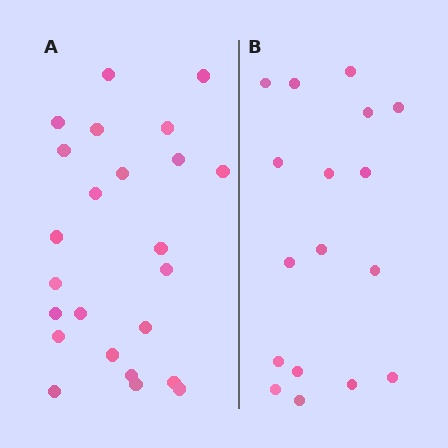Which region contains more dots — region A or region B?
Region A (the left region) has more dots.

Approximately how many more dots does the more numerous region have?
Region A has roughly 8 or so more dots than region B.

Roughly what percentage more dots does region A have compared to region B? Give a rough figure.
About 40% more.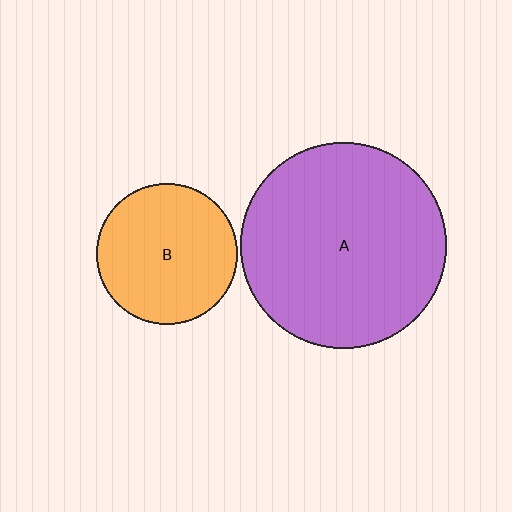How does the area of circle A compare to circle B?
Approximately 2.1 times.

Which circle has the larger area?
Circle A (purple).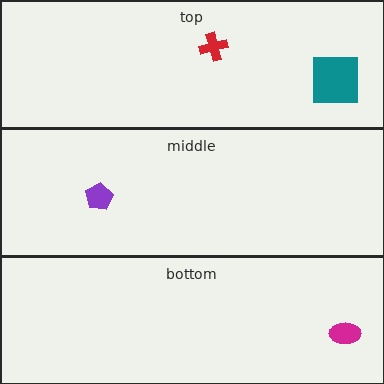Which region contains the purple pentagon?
The middle region.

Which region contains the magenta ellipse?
The bottom region.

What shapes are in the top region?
The red cross, the teal square.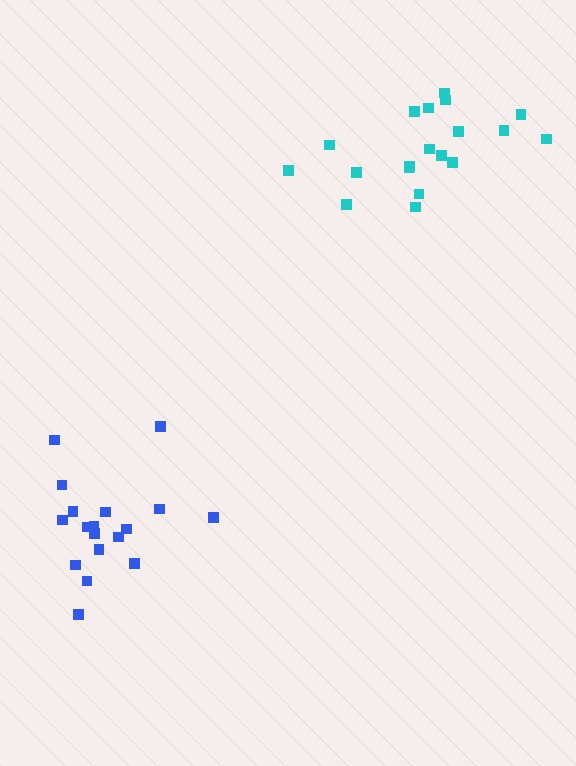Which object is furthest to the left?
The blue cluster is leftmost.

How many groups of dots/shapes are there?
There are 2 groups.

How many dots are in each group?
Group 1: 18 dots, Group 2: 19 dots (37 total).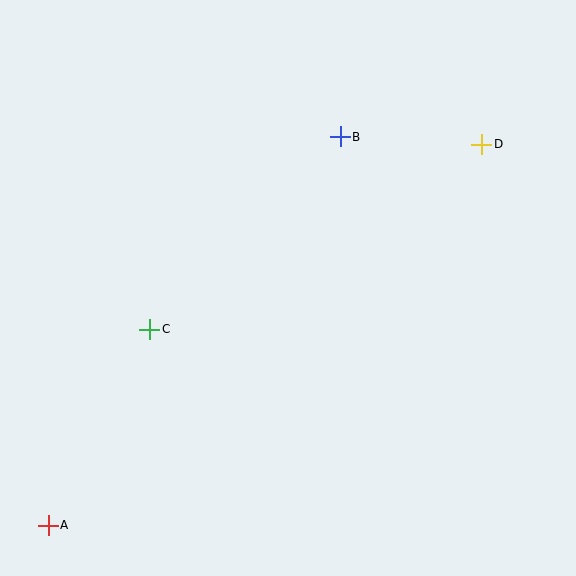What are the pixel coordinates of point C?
Point C is at (150, 329).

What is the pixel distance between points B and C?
The distance between B and C is 271 pixels.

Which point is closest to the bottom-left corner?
Point A is closest to the bottom-left corner.